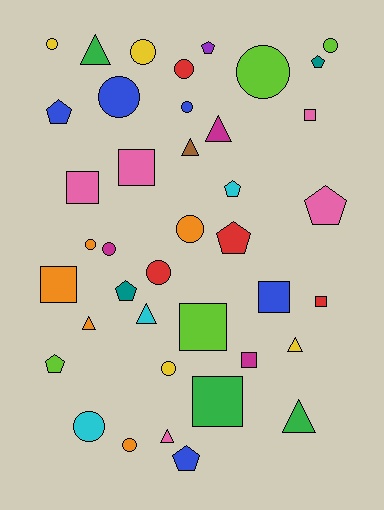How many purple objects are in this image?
There is 1 purple object.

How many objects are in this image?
There are 40 objects.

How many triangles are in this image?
There are 8 triangles.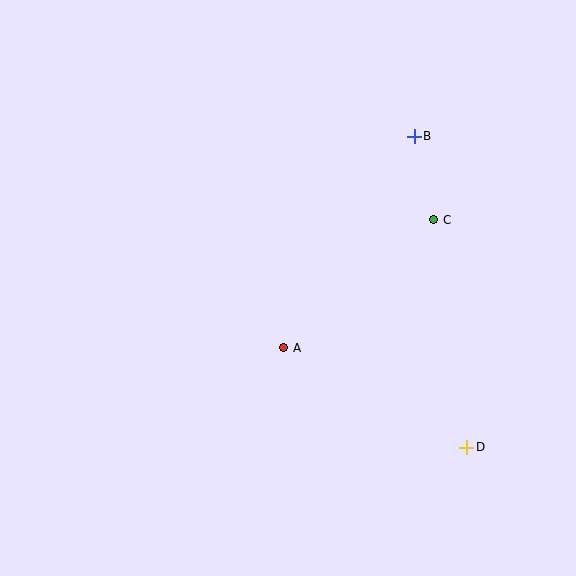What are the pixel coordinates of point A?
Point A is at (284, 348).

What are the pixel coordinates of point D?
Point D is at (467, 447).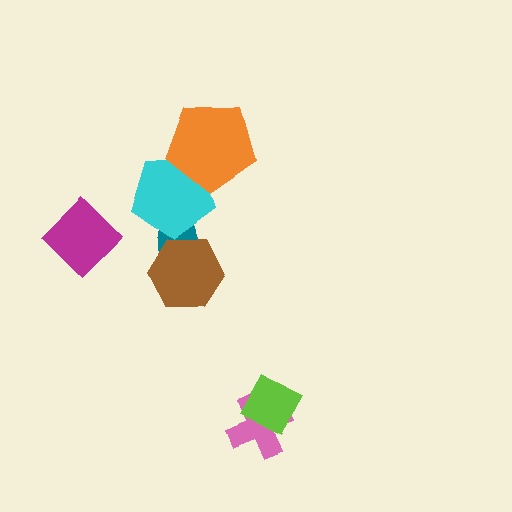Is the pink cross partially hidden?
Yes, it is partially covered by another shape.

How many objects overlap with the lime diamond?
1 object overlaps with the lime diamond.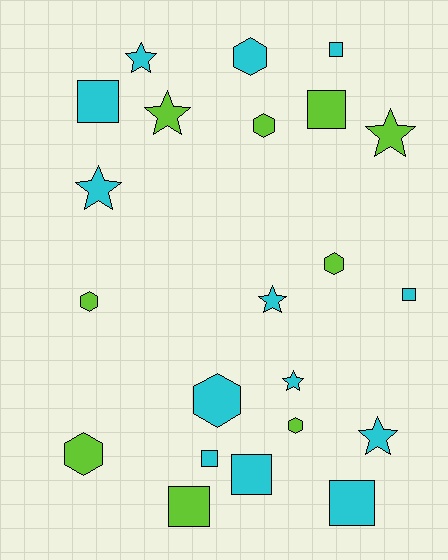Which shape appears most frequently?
Square, with 8 objects.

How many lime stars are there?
There are 2 lime stars.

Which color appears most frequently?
Cyan, with 13 objects.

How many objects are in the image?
There are 22 objects.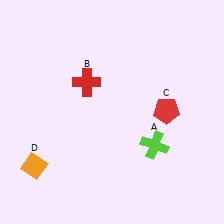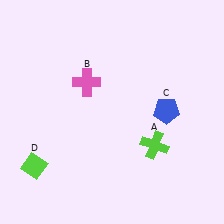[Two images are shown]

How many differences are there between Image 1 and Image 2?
There are 3 differences between the two images.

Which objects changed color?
B changed from red to pink. C changed from red to blue. D changed from orange to lime.